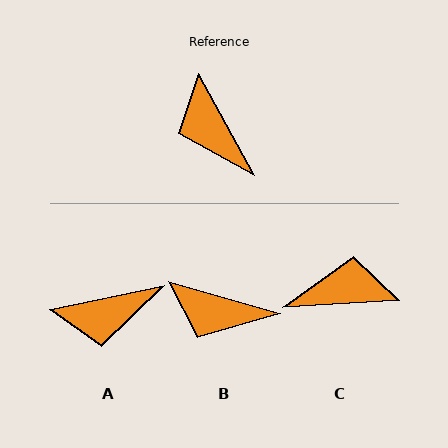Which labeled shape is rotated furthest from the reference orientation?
C, about 115 degrees away.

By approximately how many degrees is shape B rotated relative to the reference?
Approximately 46 degrees counter-clockwise.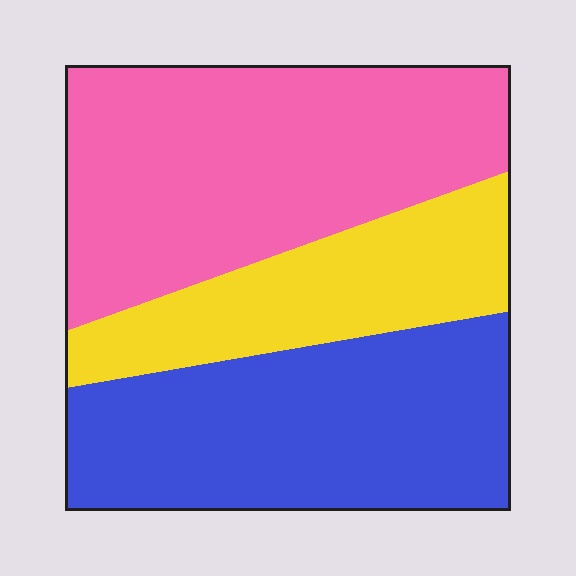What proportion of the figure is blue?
Blue covers about 35% of the figure.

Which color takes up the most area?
Pink, at roughly 40%.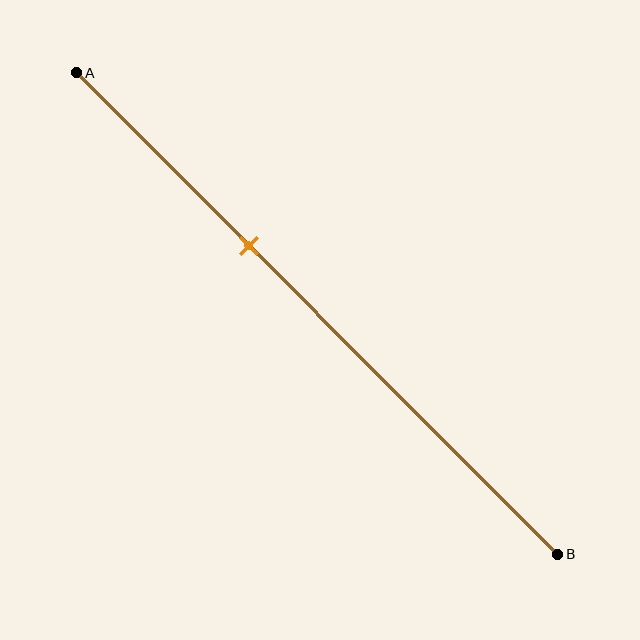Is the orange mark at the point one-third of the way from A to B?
Yes, the mark is approximately at the one-third point.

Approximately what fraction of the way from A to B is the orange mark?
The orange mark is approximately 35% of the way from A to B.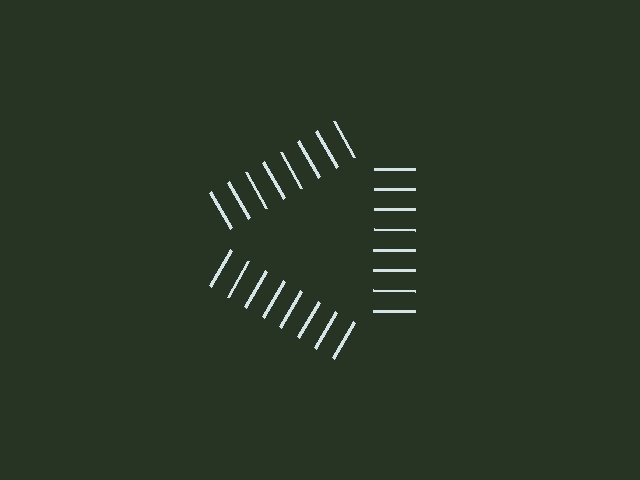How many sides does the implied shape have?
3 sides — the line-ends trace a triangle.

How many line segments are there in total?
24 — 8 along each of the 3 edges.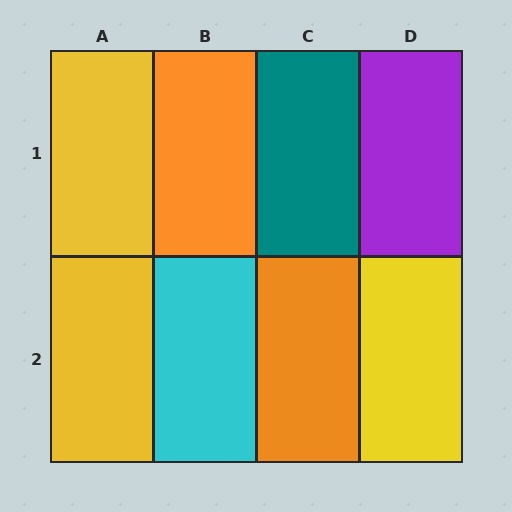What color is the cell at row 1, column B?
Orange.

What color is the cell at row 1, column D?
Purple.